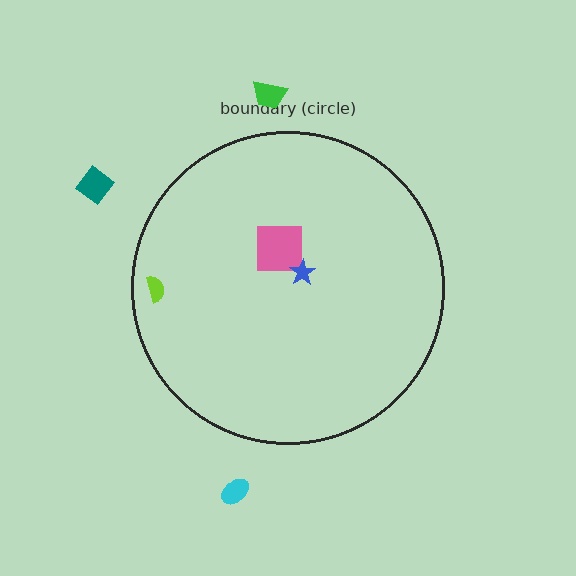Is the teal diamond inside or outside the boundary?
Outside.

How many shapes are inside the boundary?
3 inside, 3 outside.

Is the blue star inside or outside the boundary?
Inside.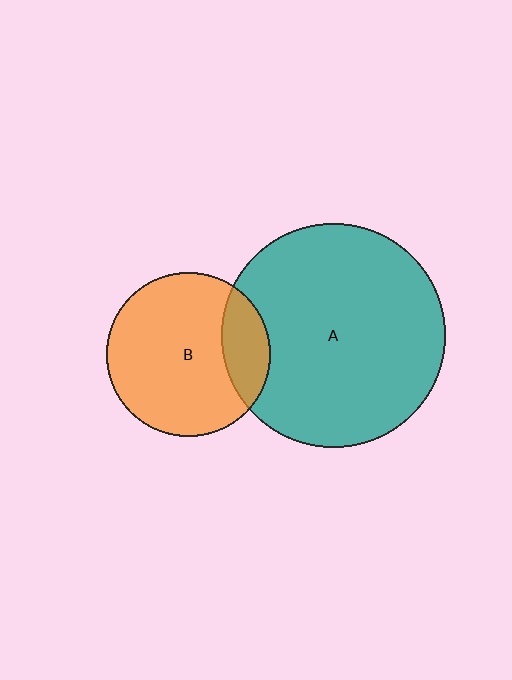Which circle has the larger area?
Circle A (teal).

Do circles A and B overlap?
Yes.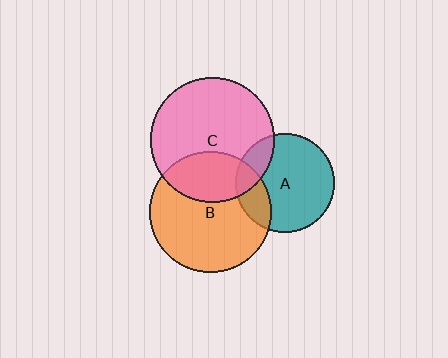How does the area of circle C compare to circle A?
Approximately 1.6 times.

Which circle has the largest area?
Circle C (pink).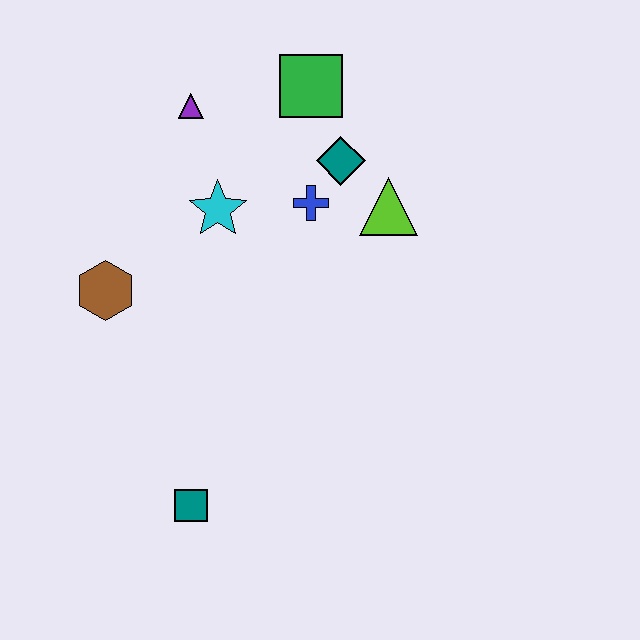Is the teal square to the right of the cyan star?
No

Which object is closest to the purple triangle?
The cyan star is closest to the purple triangle.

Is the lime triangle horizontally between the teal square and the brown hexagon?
No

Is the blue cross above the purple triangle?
No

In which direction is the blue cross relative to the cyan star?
The blue cross is to the right of the cyan star.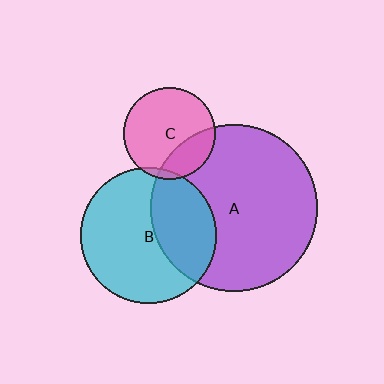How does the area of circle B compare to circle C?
Approximately 2.2 times.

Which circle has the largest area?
Circle A (purple).